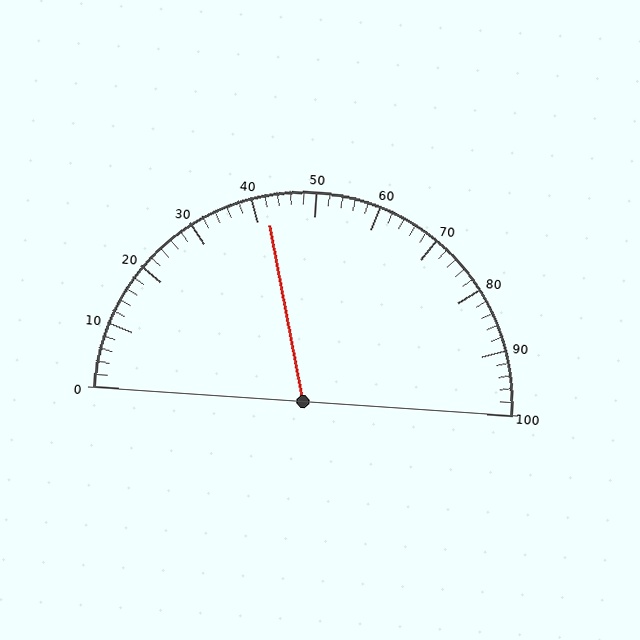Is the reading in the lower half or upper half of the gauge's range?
The reading is in the lower half of the range (0 to 100).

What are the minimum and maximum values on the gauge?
The gauge ranges from 0 to 100.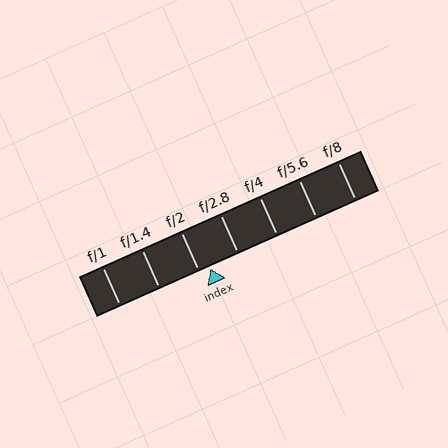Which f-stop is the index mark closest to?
The index mark is closest to f/2.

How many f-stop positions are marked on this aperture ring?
There are 7 f-stop positions marked.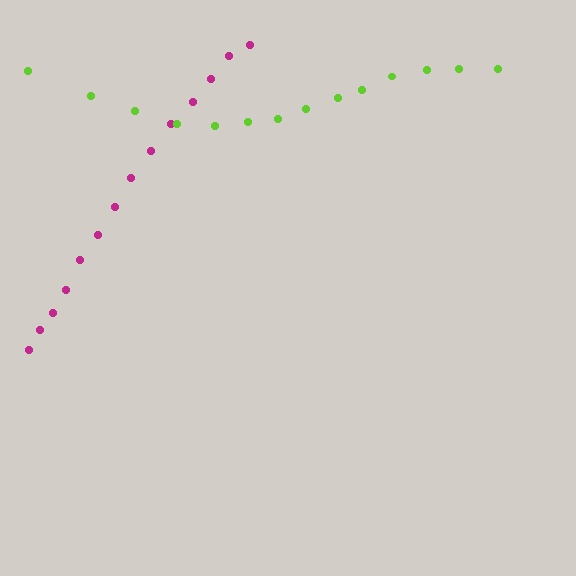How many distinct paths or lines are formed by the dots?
There are 2 distinct paths.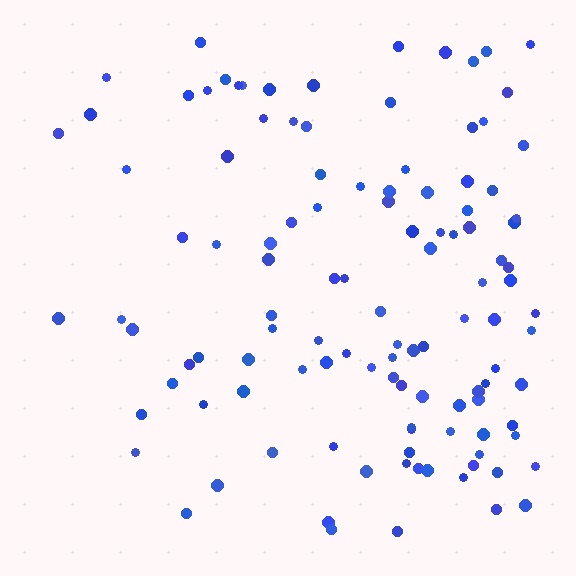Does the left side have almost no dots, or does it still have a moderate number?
Still a moderate number, just noticeably fewer than the right.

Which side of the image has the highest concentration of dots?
The right.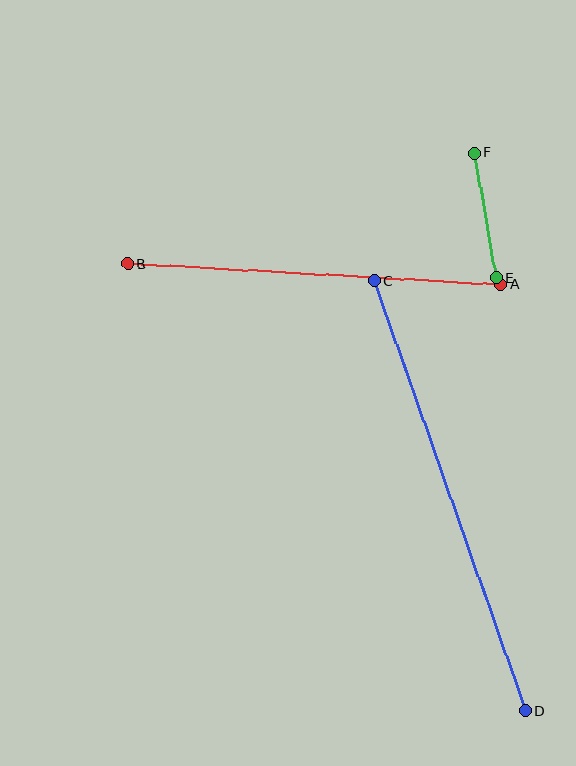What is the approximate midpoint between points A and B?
The midpoint is at approximately (314, 274) pixels.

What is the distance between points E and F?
The distance is approximately 127 pixels.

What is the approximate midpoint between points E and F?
The midpoint is at approximately (485, 215) pixels.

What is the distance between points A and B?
The distance is approximately 374 pixels.